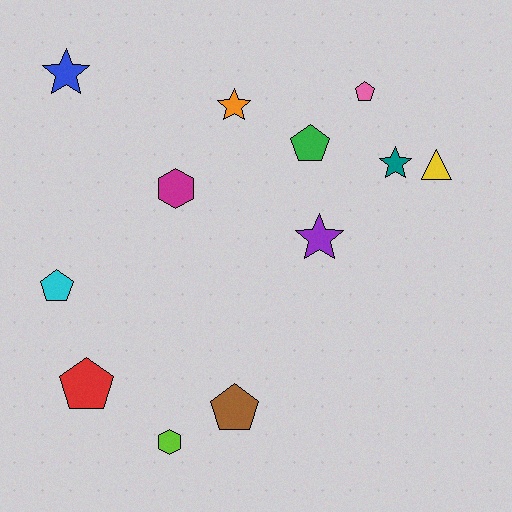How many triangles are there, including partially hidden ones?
There is 1 triangle.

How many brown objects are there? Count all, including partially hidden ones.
There is 1 brown object.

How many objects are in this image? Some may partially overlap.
There are 12 objects.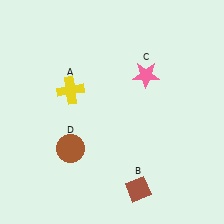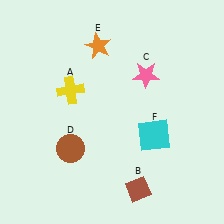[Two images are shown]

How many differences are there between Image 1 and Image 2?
There are 2 differences between the two images.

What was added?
An orange star (E), a cyan square (F) were added in Image 2.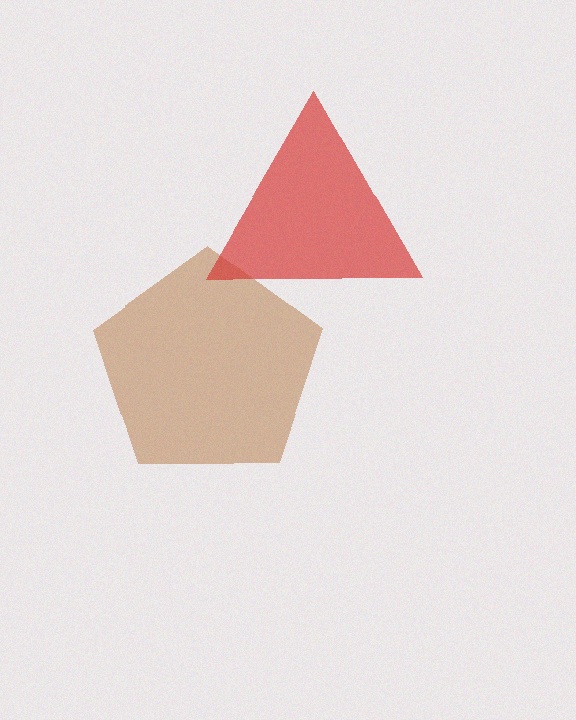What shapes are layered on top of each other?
The layered shapes are: a brown pentagon, a red triangle.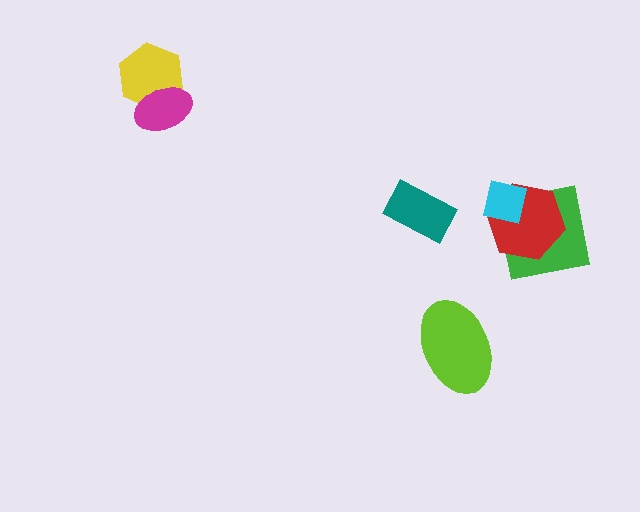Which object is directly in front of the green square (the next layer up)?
The red hexagon is directly in front of the green square.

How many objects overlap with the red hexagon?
2 objects overlap with the red hexagon.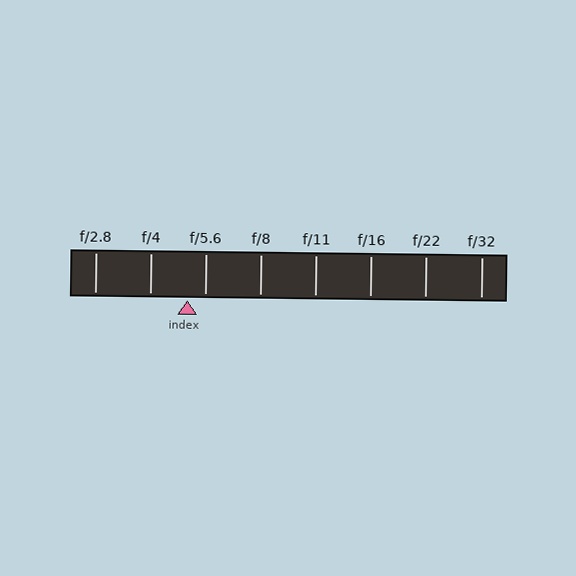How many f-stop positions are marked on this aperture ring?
There are 8 f-stop positions marked.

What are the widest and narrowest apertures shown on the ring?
The widest aperture shown is f/2.8 and the narrowest is f/32.